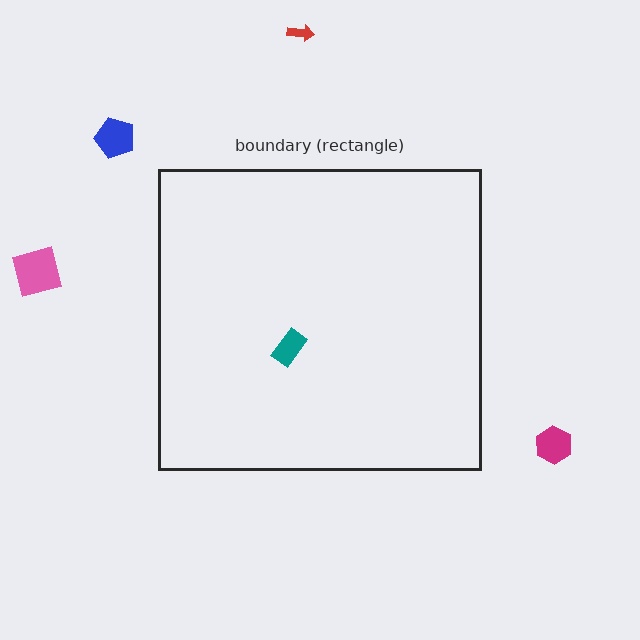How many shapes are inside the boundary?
1 inside, 4 outside.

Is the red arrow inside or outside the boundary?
Outside.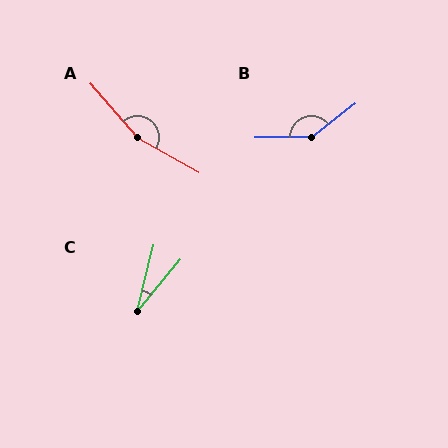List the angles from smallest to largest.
C (25°), B (142°), A (160°).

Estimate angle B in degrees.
Approximately 142 degrees.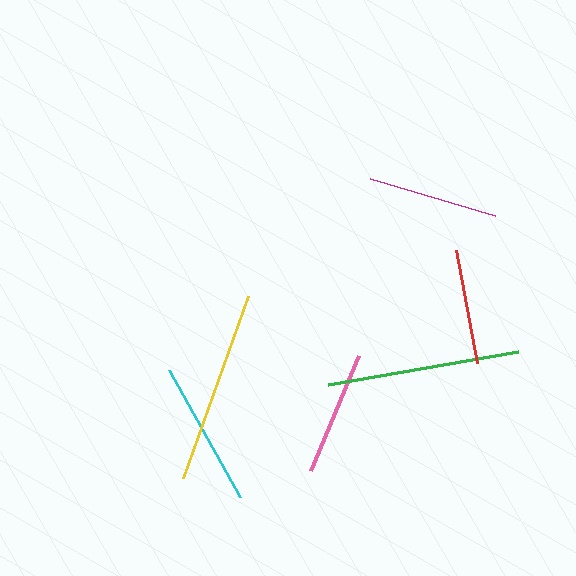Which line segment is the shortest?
The red line is the shortest at approximately 115 pixels.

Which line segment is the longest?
The yellow line is the longest at approximately 192 pixels.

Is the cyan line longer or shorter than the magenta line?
The cyan line is longer than the magenta line.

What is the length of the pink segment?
The pink segment is approximately 125 pixels long.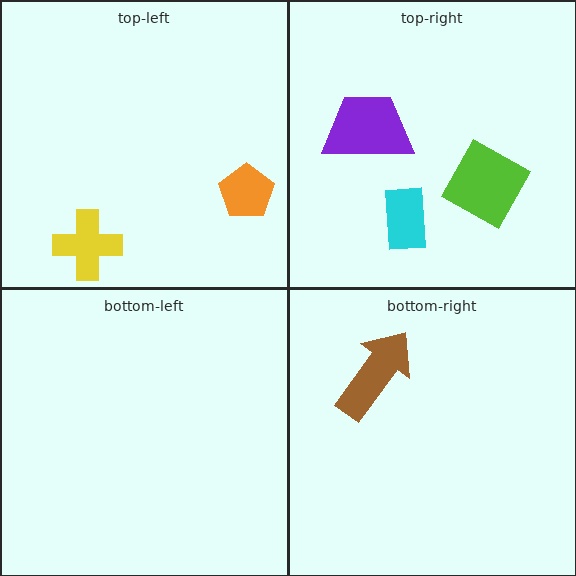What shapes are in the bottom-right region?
The brown arrow.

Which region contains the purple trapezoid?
The top-right region.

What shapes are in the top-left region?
The yellow cross, the orange pentagon.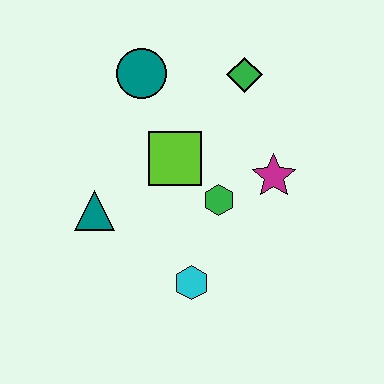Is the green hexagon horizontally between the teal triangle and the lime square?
No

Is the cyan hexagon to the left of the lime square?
No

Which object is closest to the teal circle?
The lime square is closest to the teal circle.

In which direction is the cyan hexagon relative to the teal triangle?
The cyan hexagon is to the right of the teal triangle.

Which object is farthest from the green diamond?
The cyan hexagon is farthest from the green diamond.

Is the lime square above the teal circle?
No